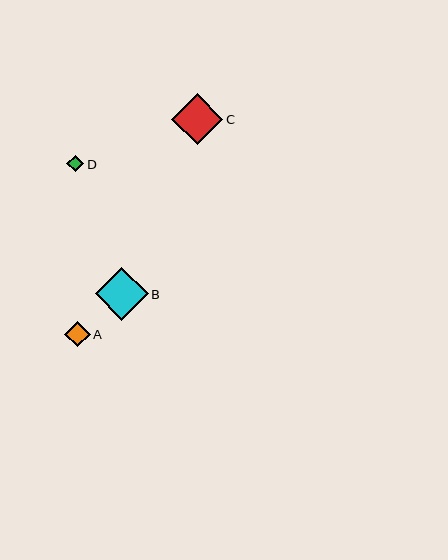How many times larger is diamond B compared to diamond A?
Diamond B is approximately 2.1 times the size of diamond A.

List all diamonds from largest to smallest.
From largest to smallest: B, C, A, D.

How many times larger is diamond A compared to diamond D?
Diamond A is approximately 1.5 times the size of diamond D.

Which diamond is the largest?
Diamond B is the largest with a size of approximately 53 pixels.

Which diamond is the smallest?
Diamond D is the smallest with a size of approximately 17 pixels.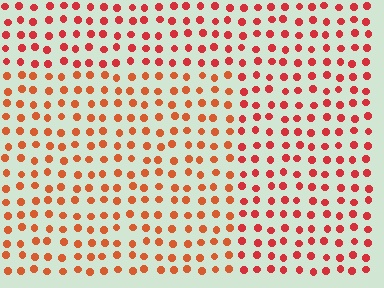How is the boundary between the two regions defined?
The boundary is defined purely by a slight shift in hue (about 21 degrees). Spacing, size, and orientation are identical on both sides.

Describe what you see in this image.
The image is filled with small red elements in a uniform arrangement. A rectangle-shaped region is visible where the elements are tinted to a slightly different hue, forming a subtle color boundary.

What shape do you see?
I see a rectangle.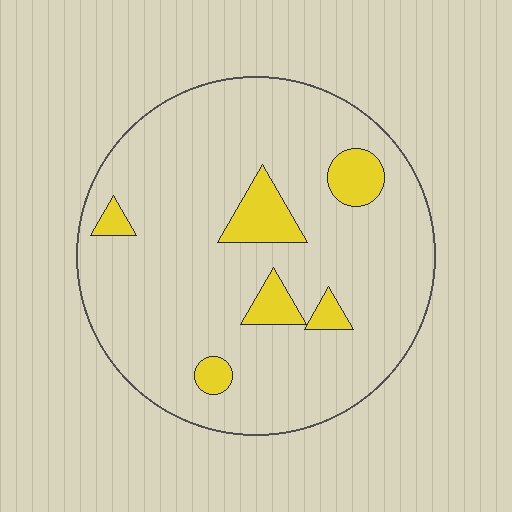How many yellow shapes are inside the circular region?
6.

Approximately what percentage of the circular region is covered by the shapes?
Approximately 10%.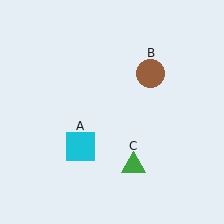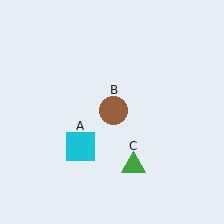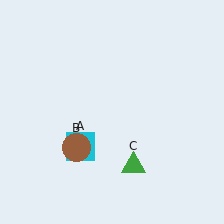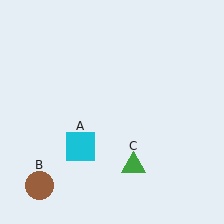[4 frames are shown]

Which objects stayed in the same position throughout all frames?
Cyan square (object A) and green triangle (object C) remained stationary.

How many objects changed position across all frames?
1 object changed position: brown circle (object B).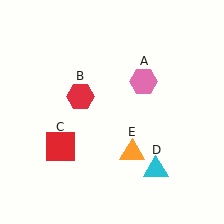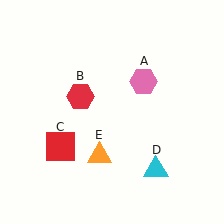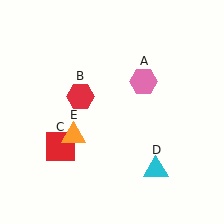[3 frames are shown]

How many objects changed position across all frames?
1 object changed position: orange triangle (object E).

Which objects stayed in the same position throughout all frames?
Pink hexagon (object A) and red hexagon (object B) and red square (object C) and cyan triangle (object D) remained stationary.